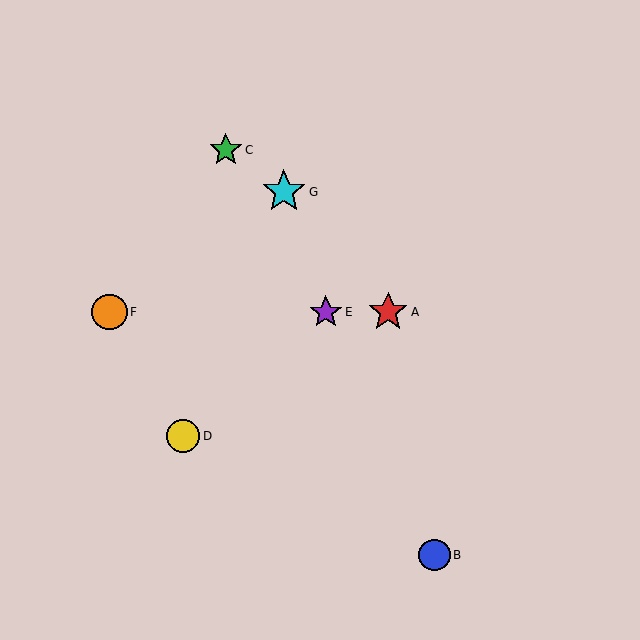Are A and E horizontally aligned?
Yes, both are at y≈312.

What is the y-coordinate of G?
Object G is at y≈192.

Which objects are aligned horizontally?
Objects A, E, F are aligned horizontally.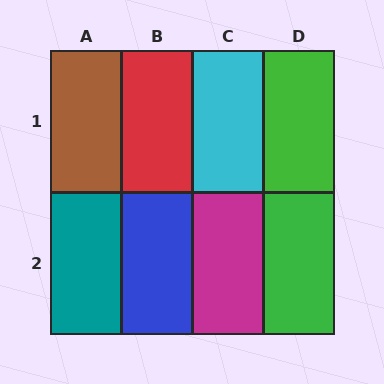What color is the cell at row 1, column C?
Cyan.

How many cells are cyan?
1 cell is cyan.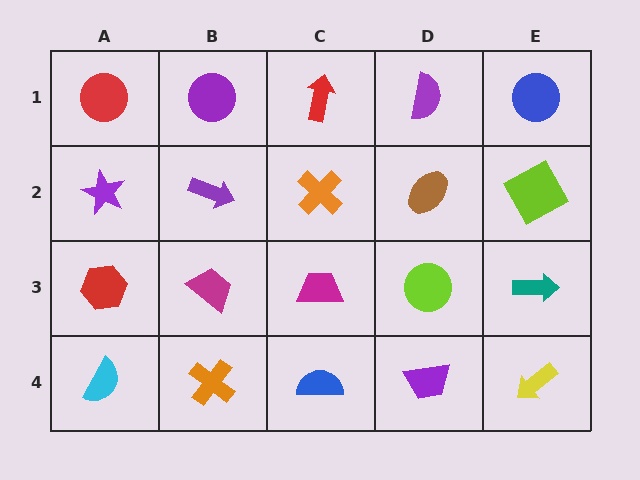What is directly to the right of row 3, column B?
A magenta trapezoid.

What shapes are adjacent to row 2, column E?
A blue circle (row 1, column E), a teal arrow (row 3, column E), a brown ellipse (row 2, column D).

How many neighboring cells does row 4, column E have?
2.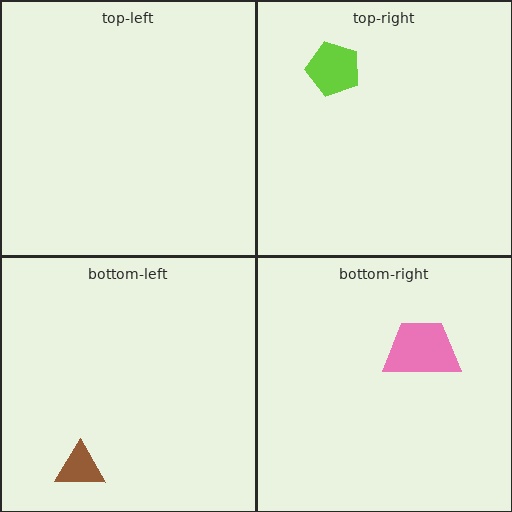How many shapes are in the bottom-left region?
1.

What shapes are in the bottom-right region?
The pink trapezoid.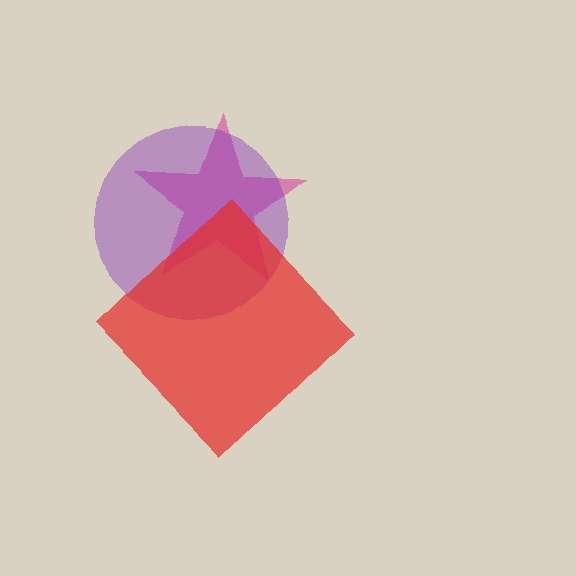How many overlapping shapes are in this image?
There are 3 overlapping shapes in the image.